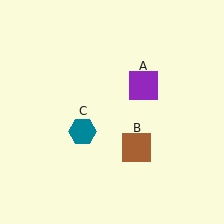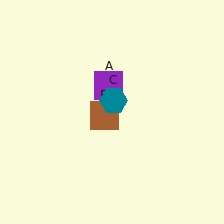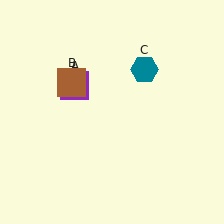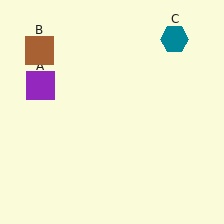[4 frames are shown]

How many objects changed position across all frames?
3 objects changed position: purple square (object A), brown square (object B), teal hexagon (object C).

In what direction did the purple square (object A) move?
The purple square (object A) moved left.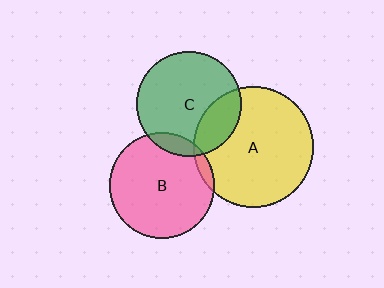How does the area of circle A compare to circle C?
Approximately 1.3 times.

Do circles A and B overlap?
Yes.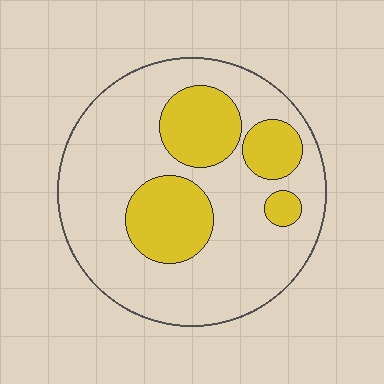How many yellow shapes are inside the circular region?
4.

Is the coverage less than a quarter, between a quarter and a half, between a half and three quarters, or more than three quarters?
Between a quarter and a half.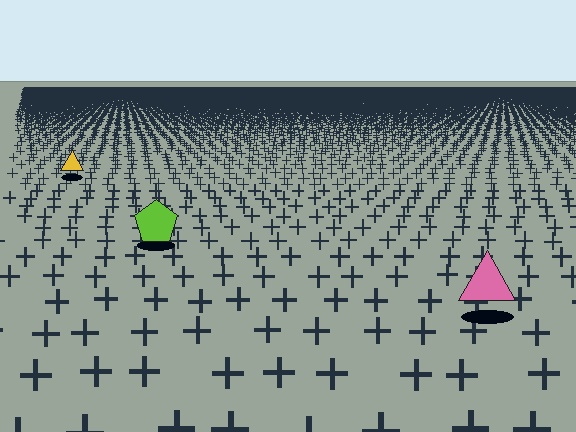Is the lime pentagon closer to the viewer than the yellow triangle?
Yes. The lime pentagon is closer — you can tell from the texture gradient: the ground texture is coarser near it.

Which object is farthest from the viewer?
The yellow triangle is farthest from the viewer. It appears smaller and the ground texture around it is denser.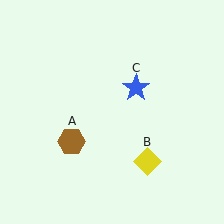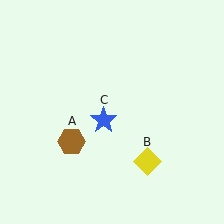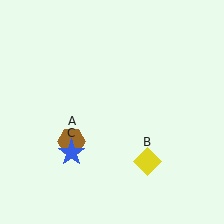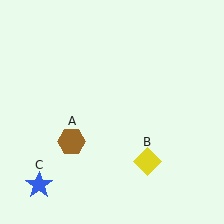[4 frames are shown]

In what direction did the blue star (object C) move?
The blue star (object C) moved down and to the left.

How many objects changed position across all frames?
1 object changed position: blue star (object C).